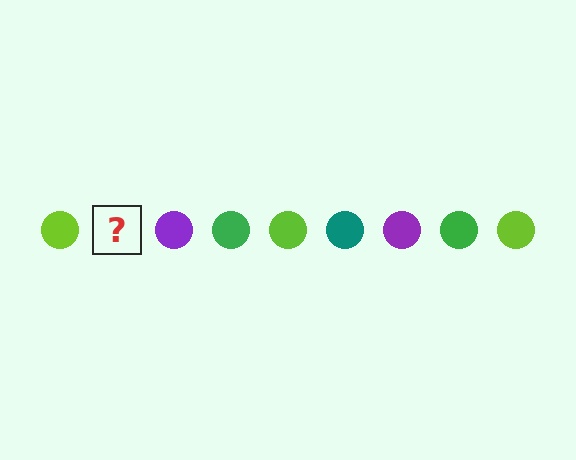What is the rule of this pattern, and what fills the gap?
The rule is that the pattern cycles through lime, teal, purple, green circles. The gap should be filled with a teal circle.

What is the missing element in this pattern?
The missing element is a teal circle.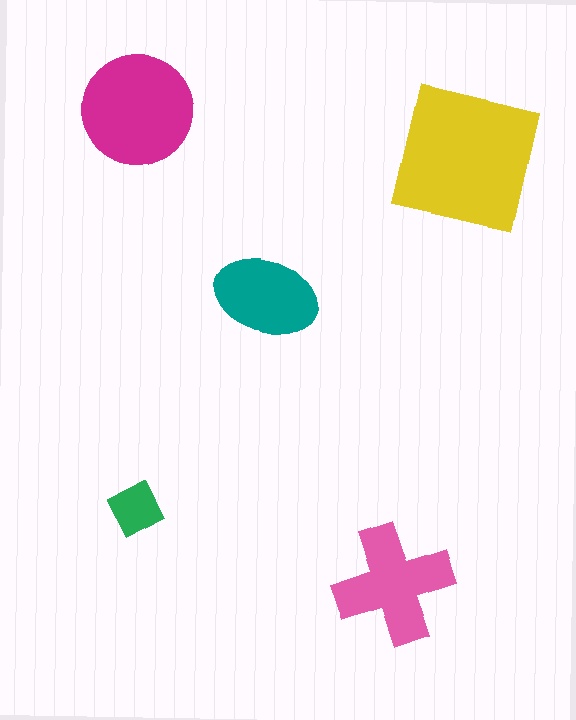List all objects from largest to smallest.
The yellow square, the magenta circle, the pink cross, the teal ellipse, the green diamond.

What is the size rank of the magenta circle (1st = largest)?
2nd.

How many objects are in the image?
There are 5 objects in the image.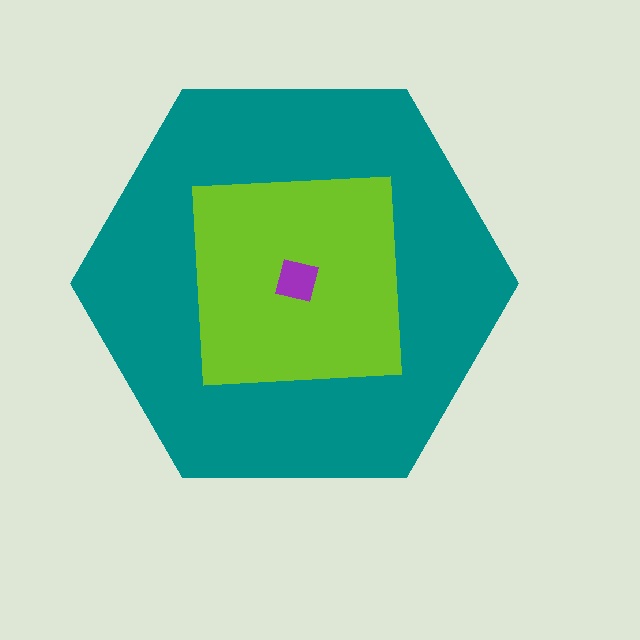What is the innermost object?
The purple square.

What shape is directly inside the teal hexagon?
The lime square.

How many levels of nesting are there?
3.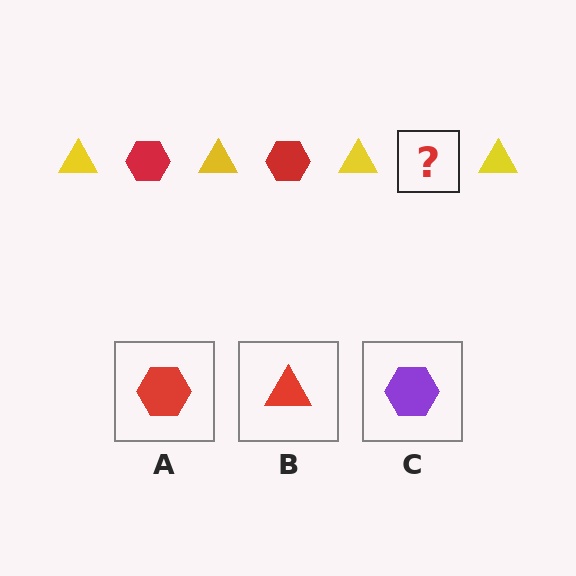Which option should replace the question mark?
Option A.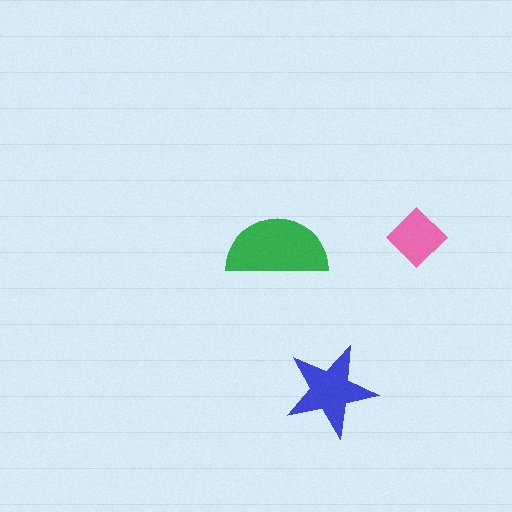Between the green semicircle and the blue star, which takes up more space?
The green semicircle.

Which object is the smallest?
The pink diamond.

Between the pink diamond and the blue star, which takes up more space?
The blue star.